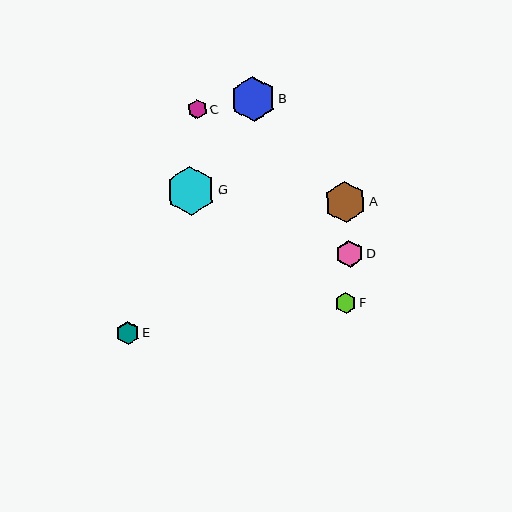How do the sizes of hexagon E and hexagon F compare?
Hexagon E and hexagon F are approximately the same size.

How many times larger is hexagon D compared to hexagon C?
Hexagon D is approximately 1.4 times the size of hexagon C.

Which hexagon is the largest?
Hexagon G is the largest with a size of approximately 49 pixels.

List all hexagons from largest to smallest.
From largest to smallest: G, B, A, D, E, F, C.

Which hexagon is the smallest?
Hexagon C is the smallest with a size of approximately 19 pixels.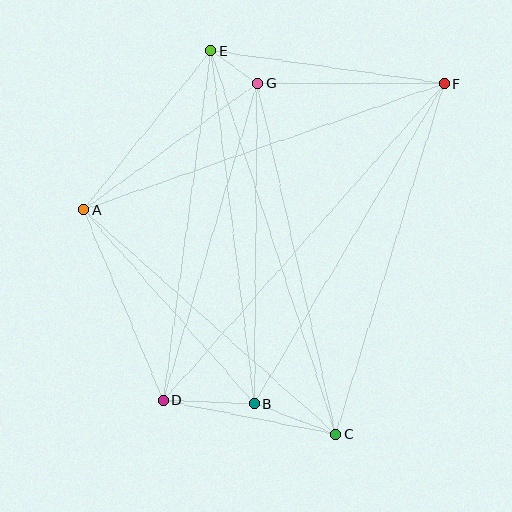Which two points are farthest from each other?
Points D and F are farthest from each other.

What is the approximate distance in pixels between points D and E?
The distance between D and E is approximately 353 pixels.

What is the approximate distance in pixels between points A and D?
The distance between A and D is approximately 207 pixels.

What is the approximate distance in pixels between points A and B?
The distance between A and B is approximately 259 pixels.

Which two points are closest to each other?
Points E and G are closest to each other.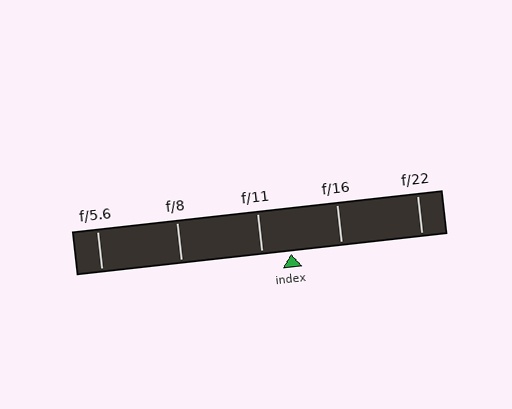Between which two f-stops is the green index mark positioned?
The index mark is between f/11 and f/16.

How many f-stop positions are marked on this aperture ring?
There are 5 f-stop positions marked.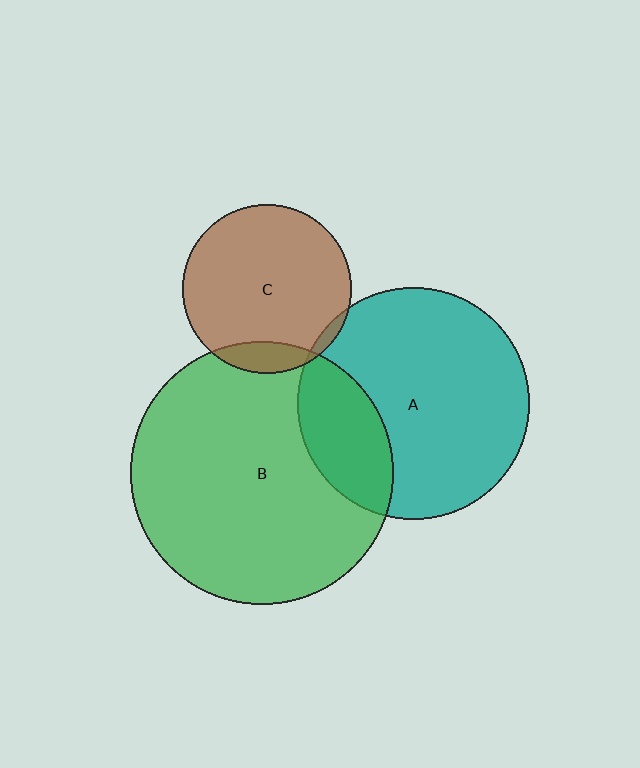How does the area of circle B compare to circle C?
Approximately 2.4 times.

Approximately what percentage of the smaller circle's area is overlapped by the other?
Approximately 5%.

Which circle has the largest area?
Circle B (green).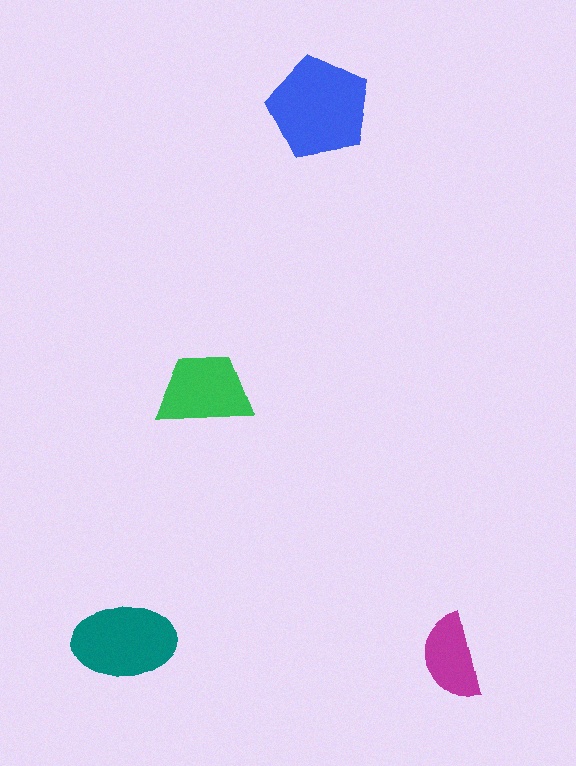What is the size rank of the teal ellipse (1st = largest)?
2nd.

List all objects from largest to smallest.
The blue pentagon, the teal ellipse, the green trapezoid, the magenta semicircle.